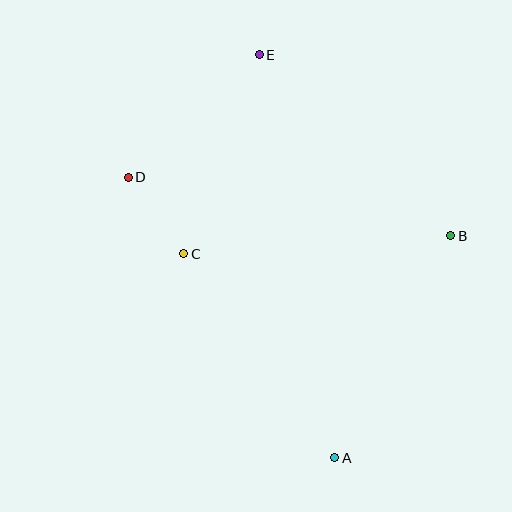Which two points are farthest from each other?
Points A and E are farthest from each other.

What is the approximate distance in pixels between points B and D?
The distance between B and D is approximately 328 pixels.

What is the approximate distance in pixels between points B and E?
The distance between B and E is approximately 264 pixels.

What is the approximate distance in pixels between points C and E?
The distance between C and E is approximately 213 pixels.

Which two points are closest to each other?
Points C and D are closest to each other.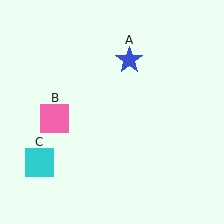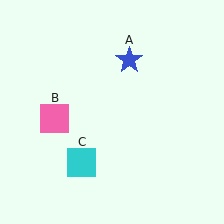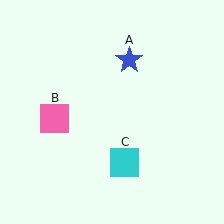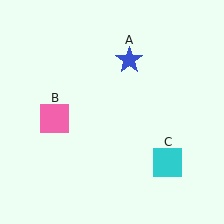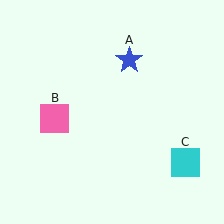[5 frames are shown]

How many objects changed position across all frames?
1 object changed position: cyan square (object C).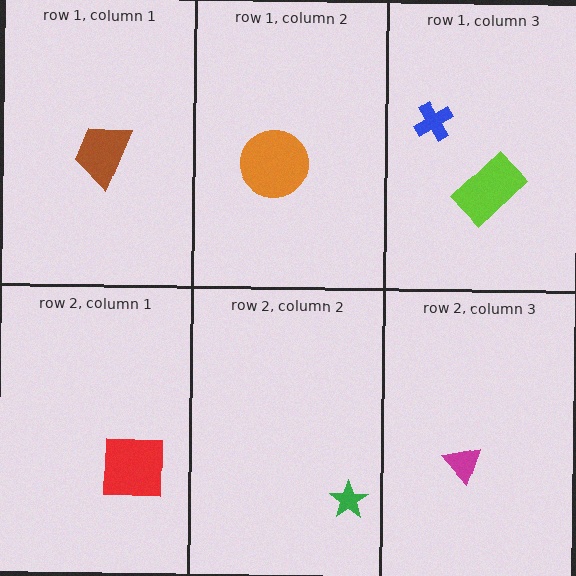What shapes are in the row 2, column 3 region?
The magenta triangle.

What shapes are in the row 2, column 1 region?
The red square.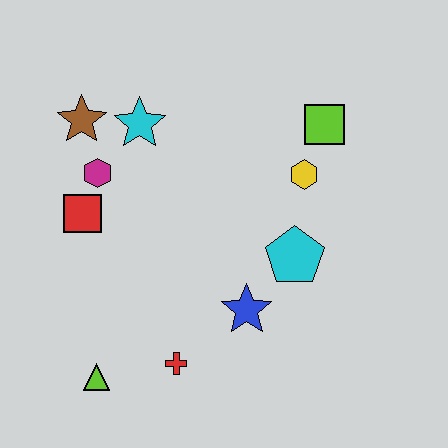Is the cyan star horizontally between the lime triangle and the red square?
No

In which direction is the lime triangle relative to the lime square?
The lime triangle is below the lime square.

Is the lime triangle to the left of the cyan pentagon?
Yes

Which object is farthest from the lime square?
The lime triangle is farthest from the lime square.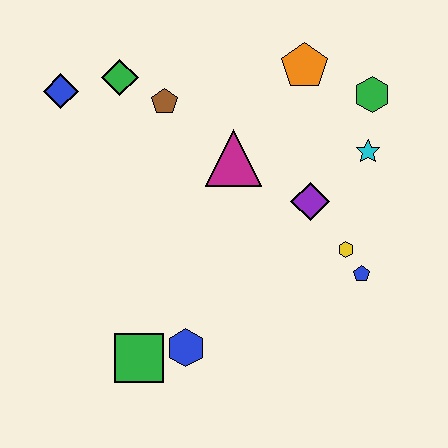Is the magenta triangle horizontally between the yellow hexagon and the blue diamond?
Yes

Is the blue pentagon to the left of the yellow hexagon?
No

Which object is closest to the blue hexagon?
The green square is closest to the blue hexagon.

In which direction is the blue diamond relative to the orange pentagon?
The blue diamond is to the left of the orange pentagon.